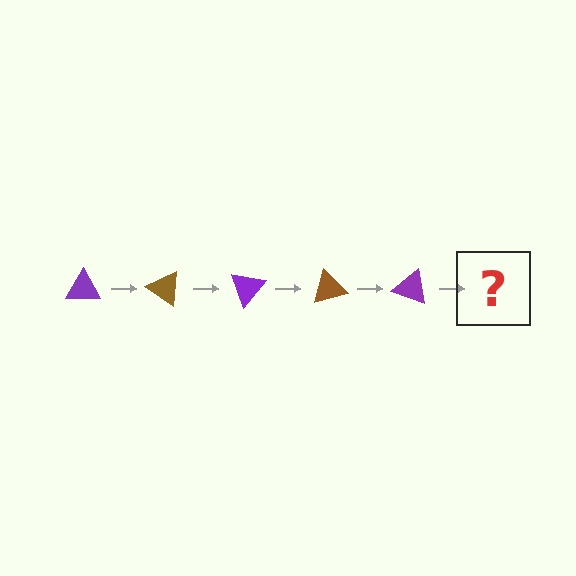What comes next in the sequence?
The next element should be a brown triangle, rotated 175 degrees from the start.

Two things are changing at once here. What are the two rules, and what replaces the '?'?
The two rules are that it rotates 35 degrees each step and the color cycles through purple and brown. The '?' should be a brown triangle, rotated 175 degrees from the start.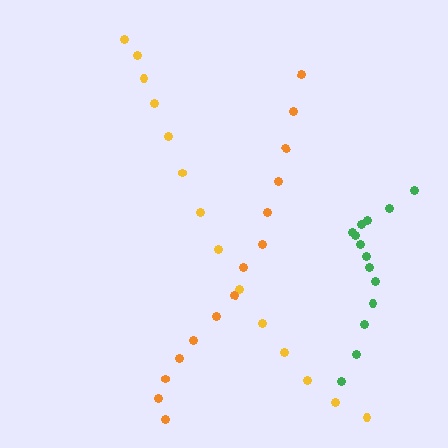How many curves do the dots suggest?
There are 3 distinct paths.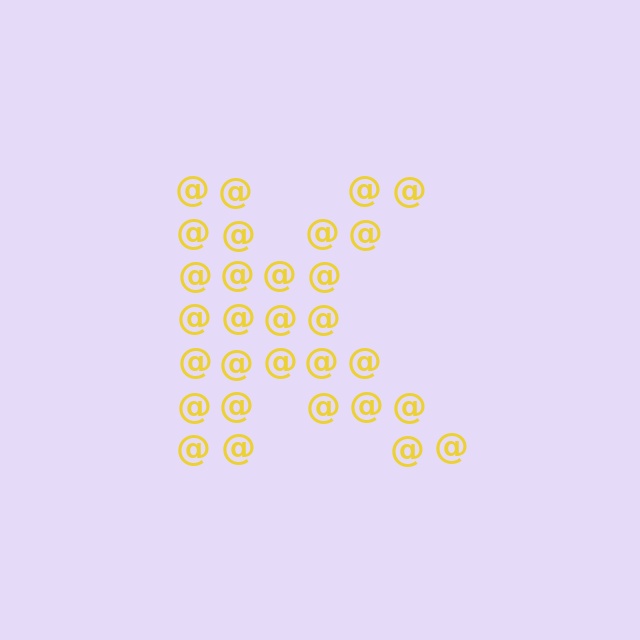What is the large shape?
The large shape is the letter K.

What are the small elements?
The small elements are at signs.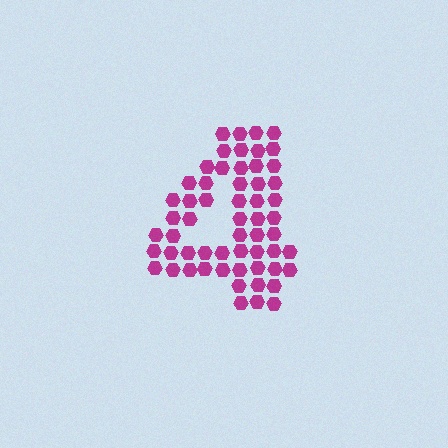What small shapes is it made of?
It is made of small hexagons.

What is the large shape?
The large shape is the digit 4.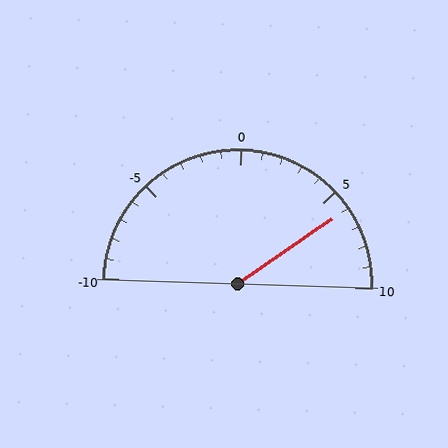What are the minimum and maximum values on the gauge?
The gauge ranges from -10 to 10.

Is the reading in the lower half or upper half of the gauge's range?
The reading is in the upper half of the range (-10 to 10).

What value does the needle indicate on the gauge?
The needle indicates approximately 6.